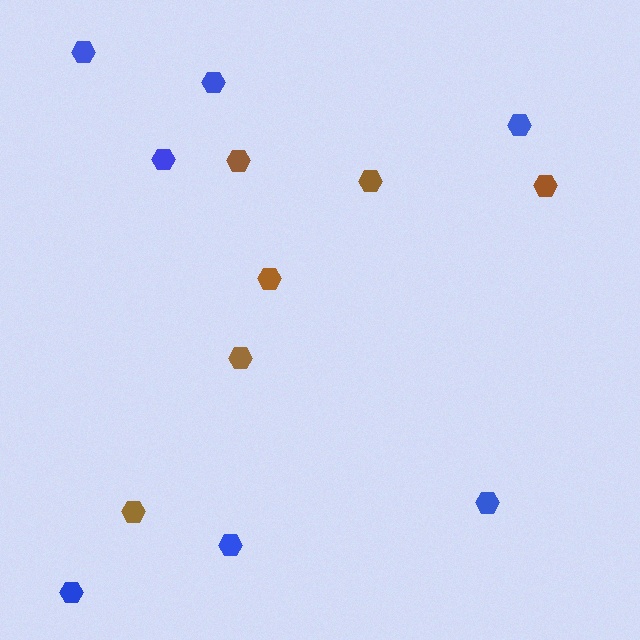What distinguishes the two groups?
There are 2 groups: one group of blue hexagons (7) and one group of brown hexagons (6).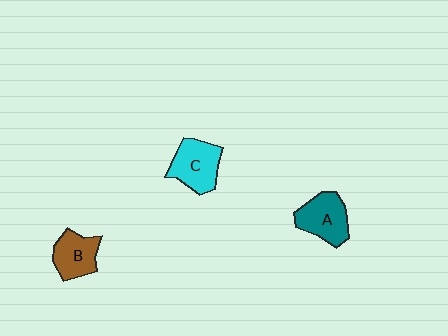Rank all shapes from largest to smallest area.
From largest to smallest: C (cyan), A (teal), B (brown).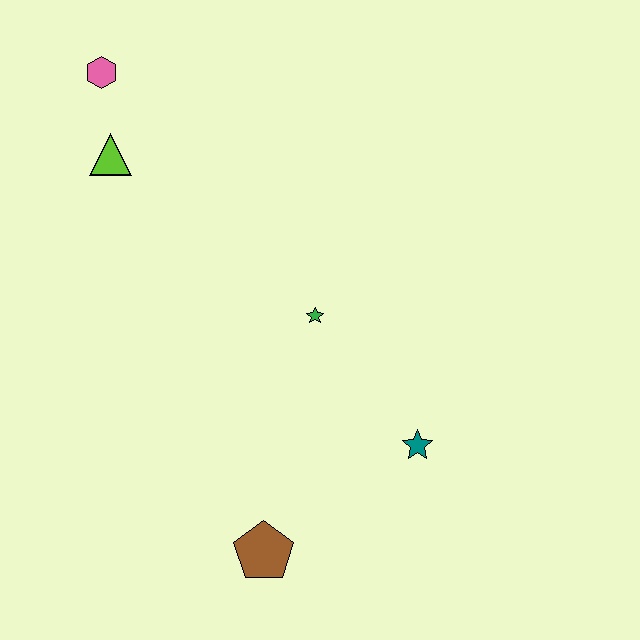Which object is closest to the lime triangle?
The pink hexagon is closest to the lime triangle.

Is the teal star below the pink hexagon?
Yes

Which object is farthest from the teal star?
The pink hexagon is farthest from the teal star.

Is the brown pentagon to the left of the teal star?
Yes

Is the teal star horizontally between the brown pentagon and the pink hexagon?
No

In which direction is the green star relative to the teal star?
The green star is above the teal star.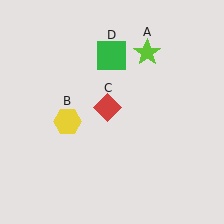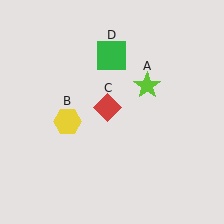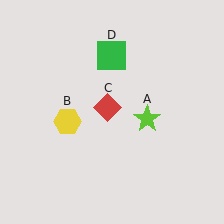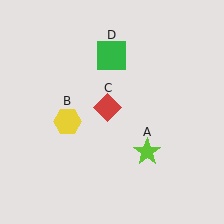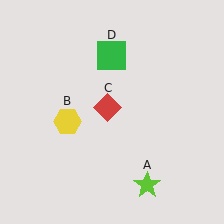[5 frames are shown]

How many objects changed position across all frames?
1 object changed position: lime star (object A).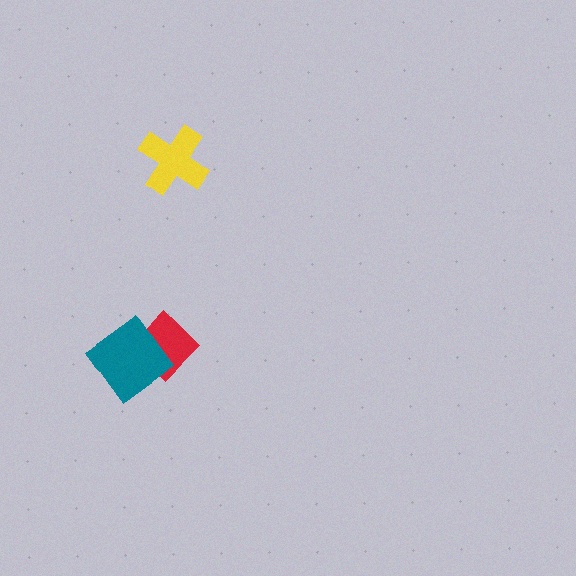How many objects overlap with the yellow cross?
0 objects overlap with the yellow cross.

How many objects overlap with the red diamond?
1 object overlaps with the red diamond.